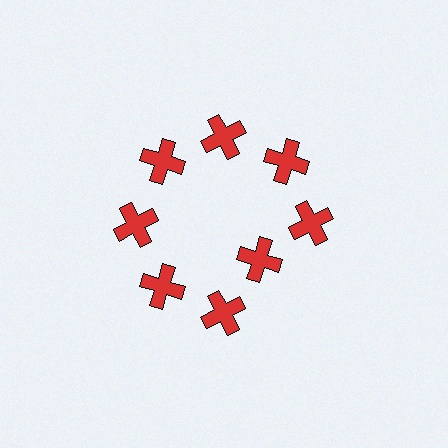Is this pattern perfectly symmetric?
No. The 8 red crosses are arranged in a ring, but one element near the 4 o'clock position is pulled inward toward the center, breaking the 8-fold rotational symmetry.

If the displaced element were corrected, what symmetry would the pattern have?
It would have 8-fold rotational symmetry — the pattern would map onto itself every 45 degrees.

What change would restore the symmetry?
The symmetry would be restored by moving it outward, back onto the ring so that all 8 crosses sit at equal angles and equal distance from the center.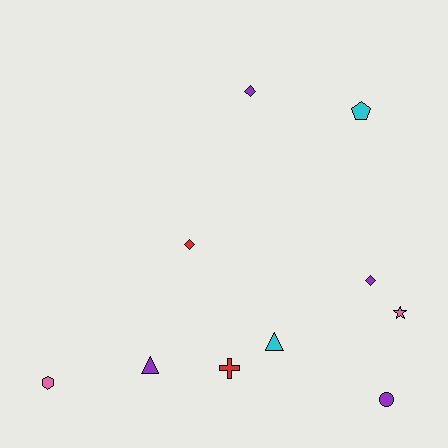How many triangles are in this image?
There are 2 triangles.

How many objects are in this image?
There are 10 objects.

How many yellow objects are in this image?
There are no yellow objects.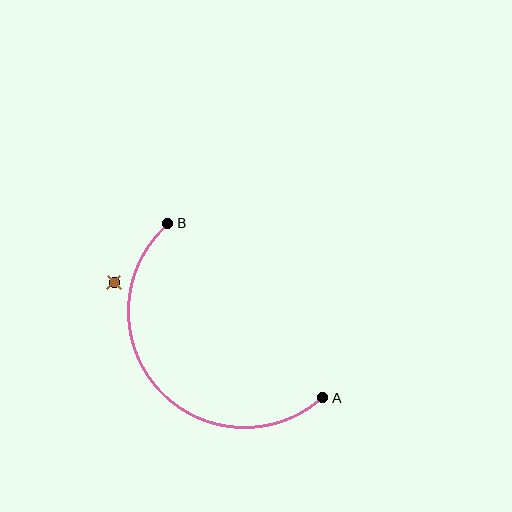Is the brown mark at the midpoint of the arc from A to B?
No — the brown mark does not lie on the arc at all. It sits slightly outside the curve.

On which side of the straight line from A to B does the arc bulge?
The arc bulges below and to the left of the straight line connecting A and B.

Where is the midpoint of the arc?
The arc midpoint is the point on the curve farthest from the straight line joining A and B. It sits below and to the left of that line.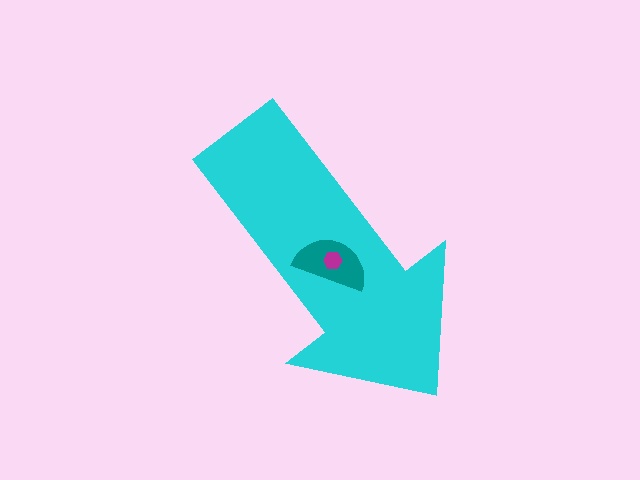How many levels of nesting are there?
3.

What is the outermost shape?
The cyan arrow.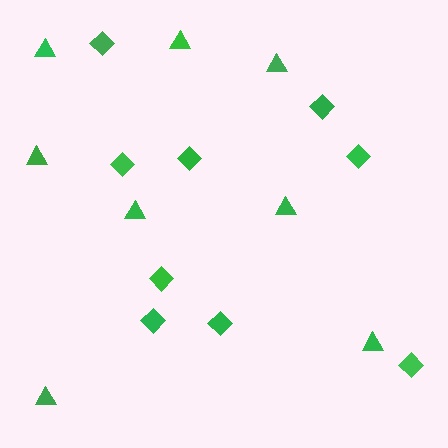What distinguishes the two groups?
There are 2 groups: one group of triangles (8) and one group of diamonds (9).